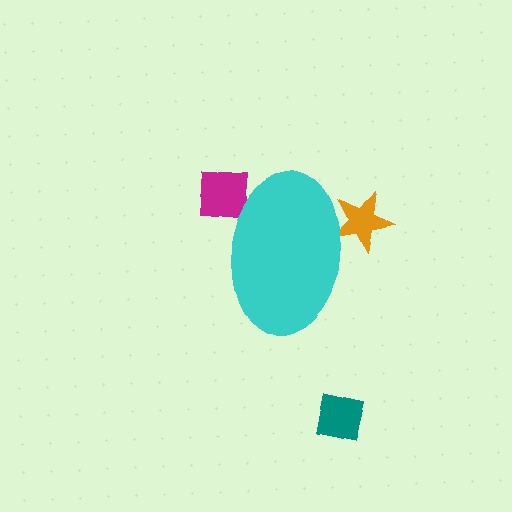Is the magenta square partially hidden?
Yes, the magenta square is partially hidden behind the cyan ellipse.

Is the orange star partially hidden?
Yes, the orange star is partially hidden behind the cyan ellipse.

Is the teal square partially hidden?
No, the teal square is fully visible.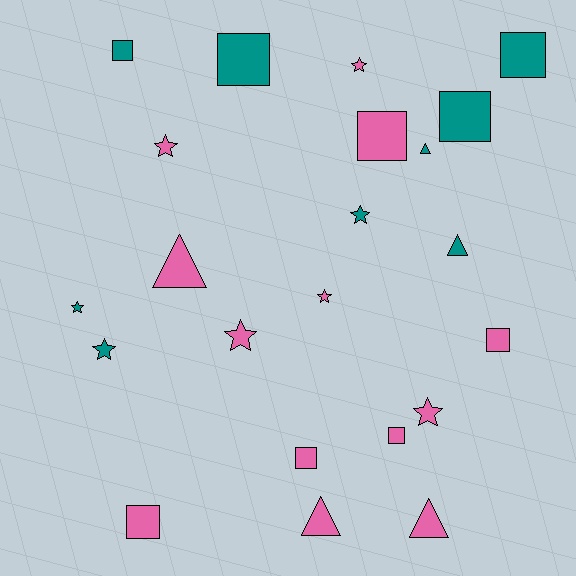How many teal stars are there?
There are 3 teal stars.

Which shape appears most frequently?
Square, with 9 objects.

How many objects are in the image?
There are 22 objects.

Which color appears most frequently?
Pink, with 13 objects.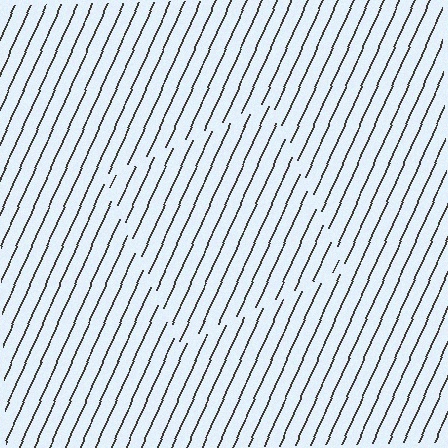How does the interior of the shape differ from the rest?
The interior of the shape contains the same grating, shifted by half a period — the contour is defined by the phase discontinuity where line-ends from the inner and outer gratings abut.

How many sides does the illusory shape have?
4 sides — the line-ends trace a square.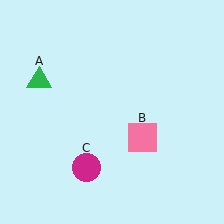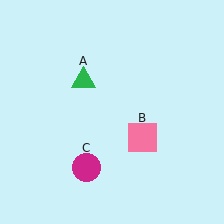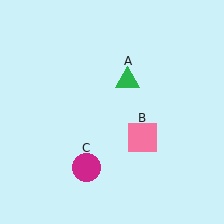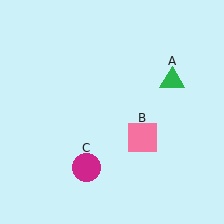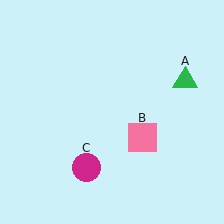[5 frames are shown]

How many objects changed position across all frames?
1 object changed position: green triangle (object A).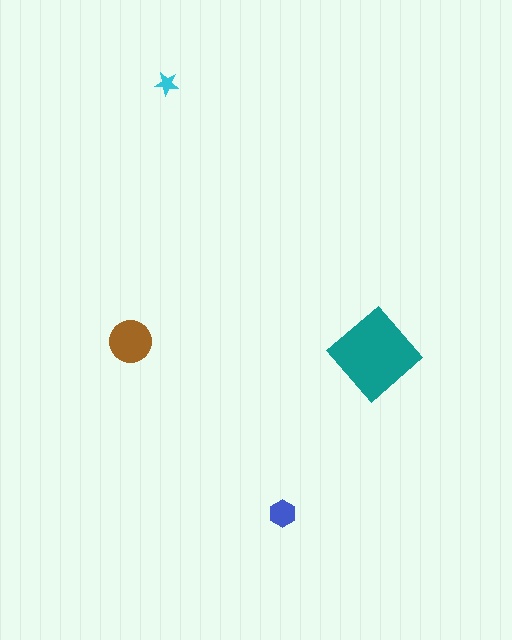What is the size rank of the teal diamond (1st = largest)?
1st.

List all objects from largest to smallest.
The teal diamond, the brown circle, the blue hexagon, the cyan star.